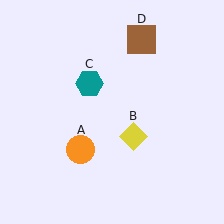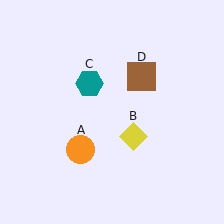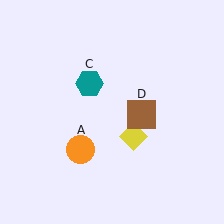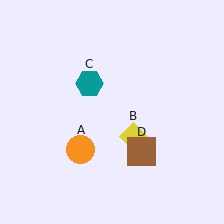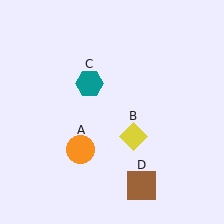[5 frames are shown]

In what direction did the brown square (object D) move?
The brown square (object D) moved down.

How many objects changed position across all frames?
1 object changed position: brown square (object D).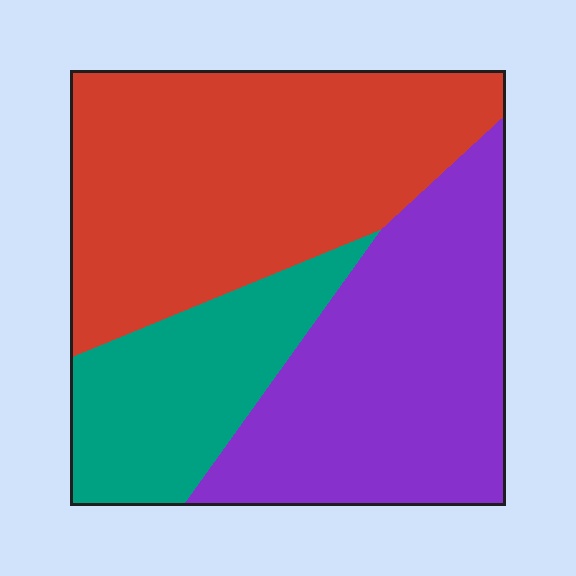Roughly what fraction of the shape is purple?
Purple takes up between a third and a half of the shape.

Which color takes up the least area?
Teal, at roughly 20%.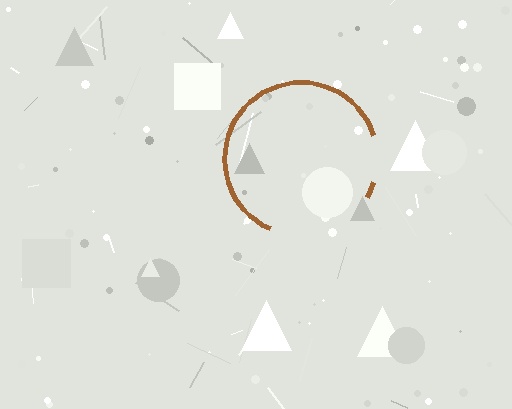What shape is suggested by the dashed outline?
The dashed outline suggests a circle.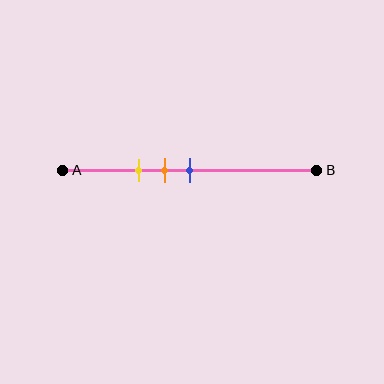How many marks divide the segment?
There are 3 marks dividing the segment.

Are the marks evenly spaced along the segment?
Yes, the marks are approximately evenly spaced.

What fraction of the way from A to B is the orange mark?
The orange mark is approximately 40% (0.4) of the way from A to B.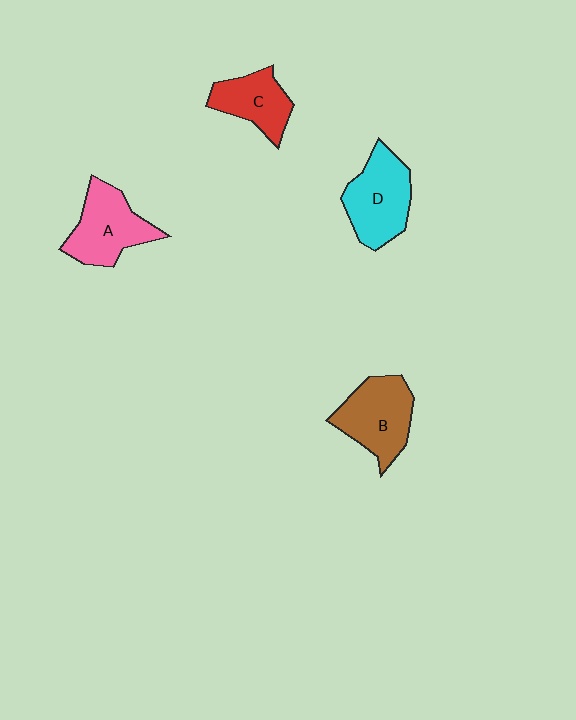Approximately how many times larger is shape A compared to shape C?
Approximately 1.3 times.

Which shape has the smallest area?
Shape C (red).